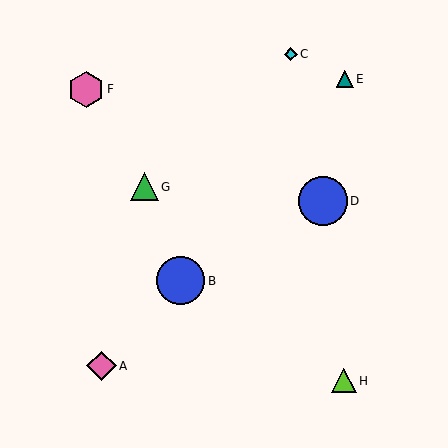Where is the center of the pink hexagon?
The center of the pink hexagon is at (86, 89).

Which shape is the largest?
The blue circle (labeled D) is the largest.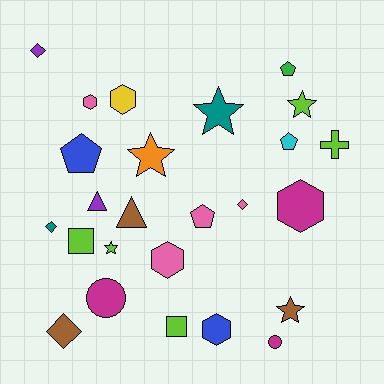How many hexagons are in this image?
There are 5 hexagons.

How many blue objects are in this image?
There are 2 blue objects.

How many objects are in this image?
There are 25 objects.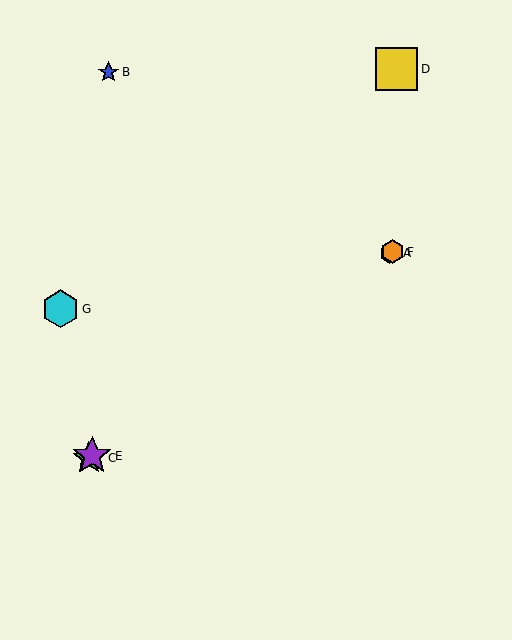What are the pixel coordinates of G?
Object G is at (60, 309).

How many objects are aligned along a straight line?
4 objects (A, C, E, F) are aligned along a straight line.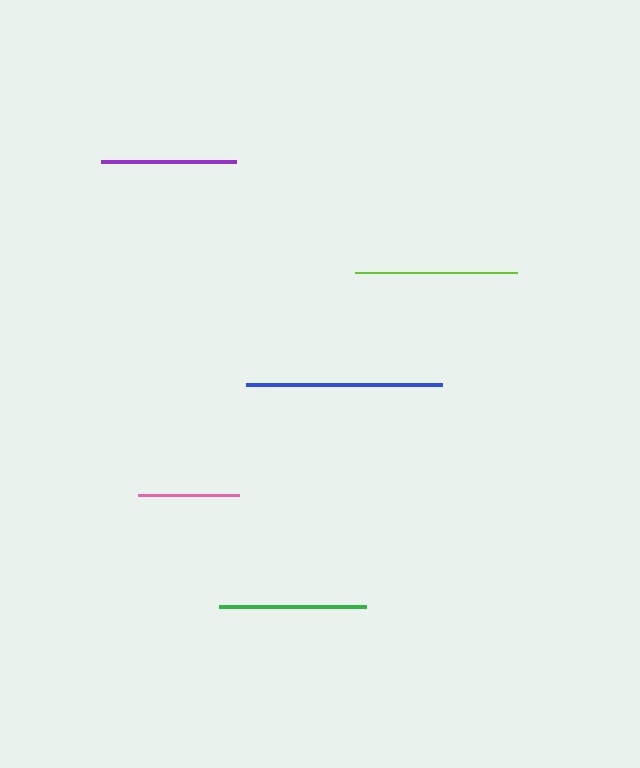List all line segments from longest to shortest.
From longest to shortest: blue, lime, green, purple, pink.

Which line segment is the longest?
The blue line is the longest at approximately 196 pixels.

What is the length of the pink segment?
The pink segment is approximately 101 pixels long.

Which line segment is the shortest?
The pink line is the shortest at approximately 101 pixels.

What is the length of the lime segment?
The lime segment is approximately 162 pixels long.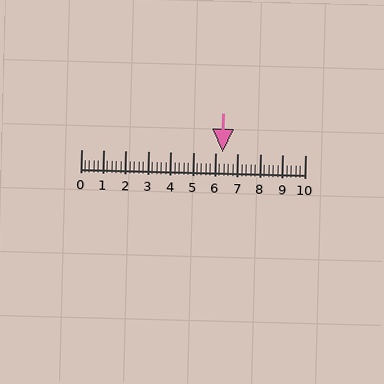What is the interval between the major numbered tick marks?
The major tick marks are spaced 1 units apart.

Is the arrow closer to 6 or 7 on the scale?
The arrow is closer to 6.